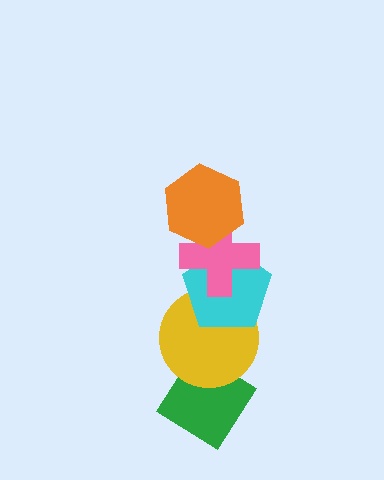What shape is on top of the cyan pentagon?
The pink cross is on top of the cyan pentagon.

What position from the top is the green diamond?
The green diamond is 5th from the top.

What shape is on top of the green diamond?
The yellow circle is on top of the green diamond.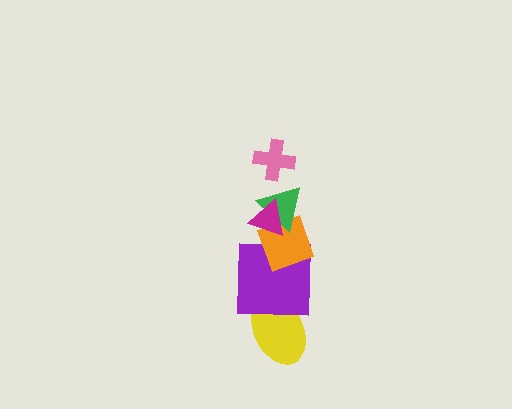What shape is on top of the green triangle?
The magenta triangle is on top of the green triangle.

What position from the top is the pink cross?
The pink cross is 1st from the top.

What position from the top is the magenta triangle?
The magenta triangle is 2nd from the top.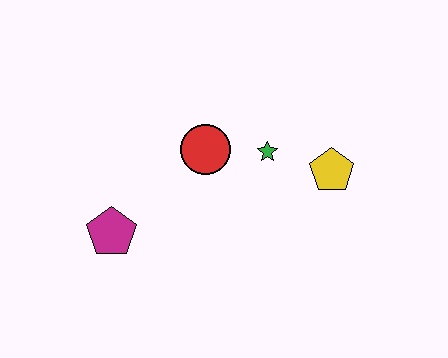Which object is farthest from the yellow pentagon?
The magenta pentagon is farthest from the yellow pentagon.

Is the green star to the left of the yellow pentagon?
Yes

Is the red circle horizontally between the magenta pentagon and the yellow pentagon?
Yes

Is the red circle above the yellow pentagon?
Yes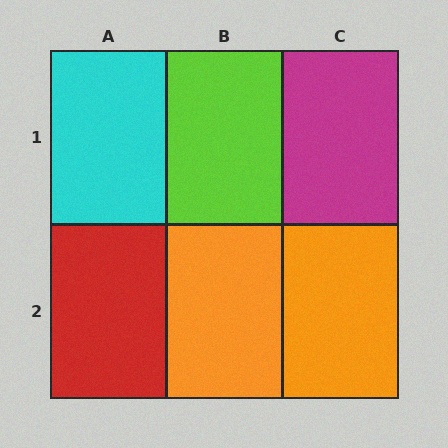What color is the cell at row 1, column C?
Magenta.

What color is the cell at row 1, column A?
Cyan.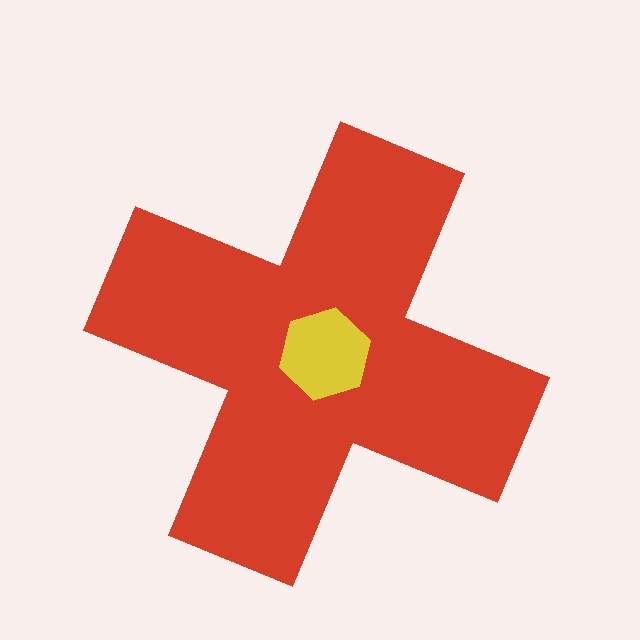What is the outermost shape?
The red cross.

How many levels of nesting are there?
2.